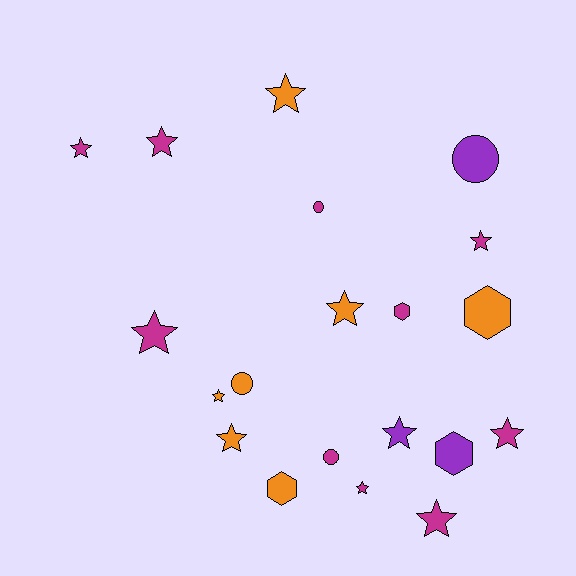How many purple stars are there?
There is 1 purple star.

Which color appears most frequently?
Magenta, with 10 objects.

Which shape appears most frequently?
Star, with 12 objects.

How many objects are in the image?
There are 20 objects.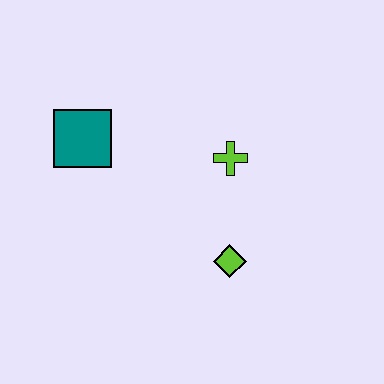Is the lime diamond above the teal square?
No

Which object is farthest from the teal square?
The lime diamond is farthest from the teal square.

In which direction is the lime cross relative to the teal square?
The lime cross is to the right of the teal square.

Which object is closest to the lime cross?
The lime diamond is closest to the lime cross.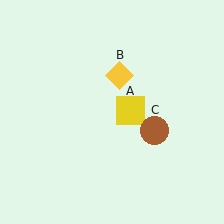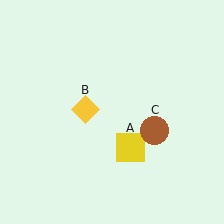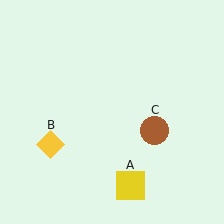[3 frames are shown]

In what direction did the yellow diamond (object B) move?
The yellow diamond (object B) moved down and to the left.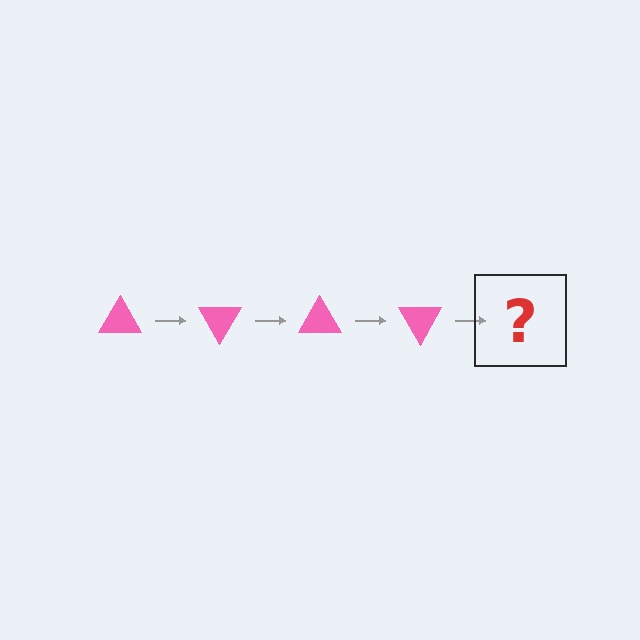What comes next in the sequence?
The next element should be a pink triangle rotated 240 degrees.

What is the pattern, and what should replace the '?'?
The pattern is that the triangle rotates 60 degrees each step. The '?' should be a pink triangle rotated 240 degrees.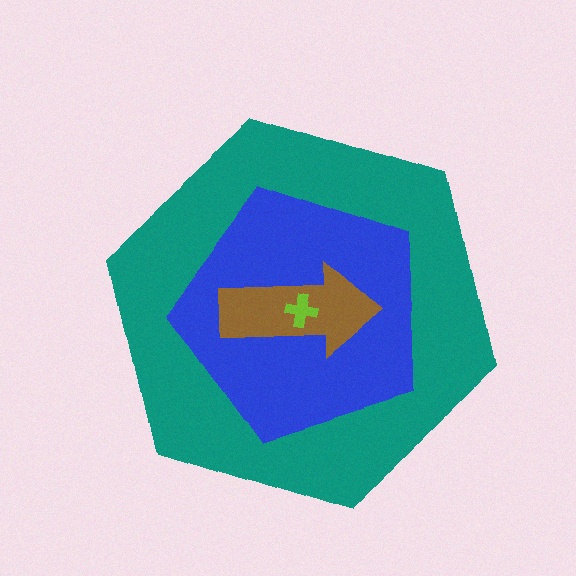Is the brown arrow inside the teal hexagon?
Yes.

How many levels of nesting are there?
4.